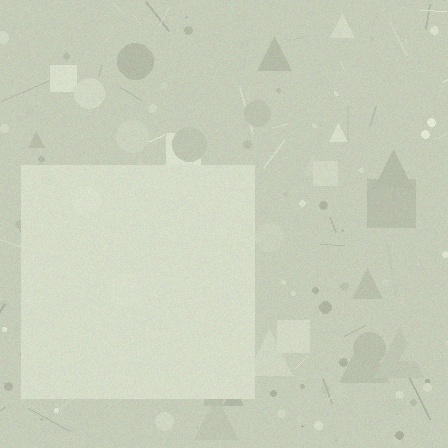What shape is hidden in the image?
A square is hidden in the image.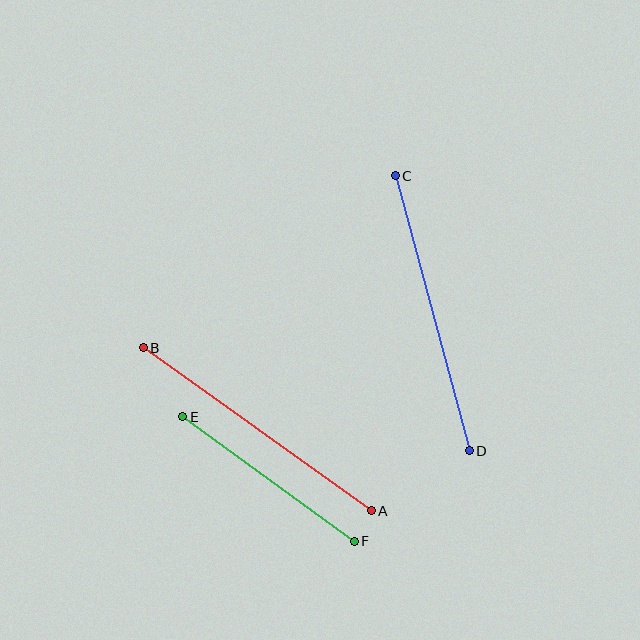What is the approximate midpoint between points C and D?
The midpoint is at approximately (432, 313) pixels.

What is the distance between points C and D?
The distance is approximately 285 pixels.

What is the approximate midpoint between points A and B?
The midpoint is at approximately (257, 429) pixels.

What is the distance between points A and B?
The distance is approximately 280 pixels.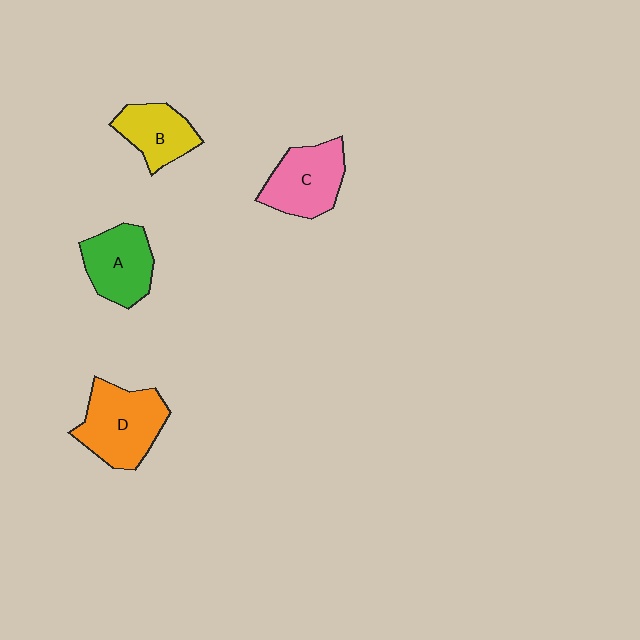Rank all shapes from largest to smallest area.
From largest to smallest: D (orange), C (pink), A (green), B (yellow).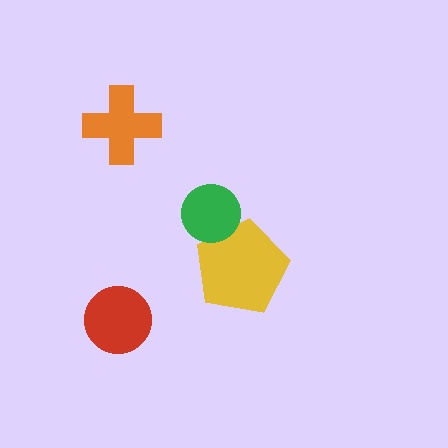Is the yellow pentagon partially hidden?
Yes, it is partially covered by another shape.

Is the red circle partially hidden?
No, no other shape covers it.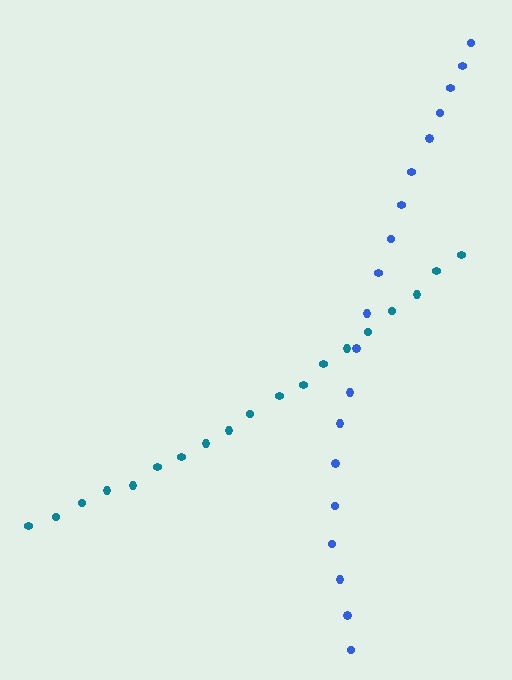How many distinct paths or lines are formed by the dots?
There are 2 distinct paths.